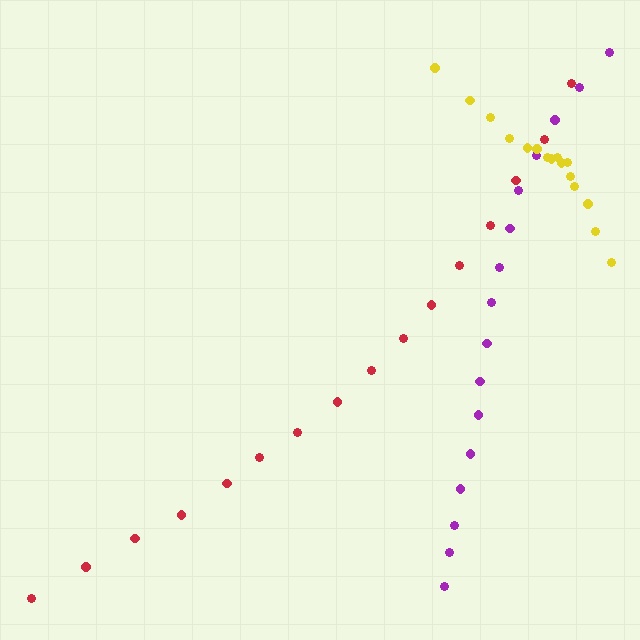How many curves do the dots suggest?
There are 3 distinct paths.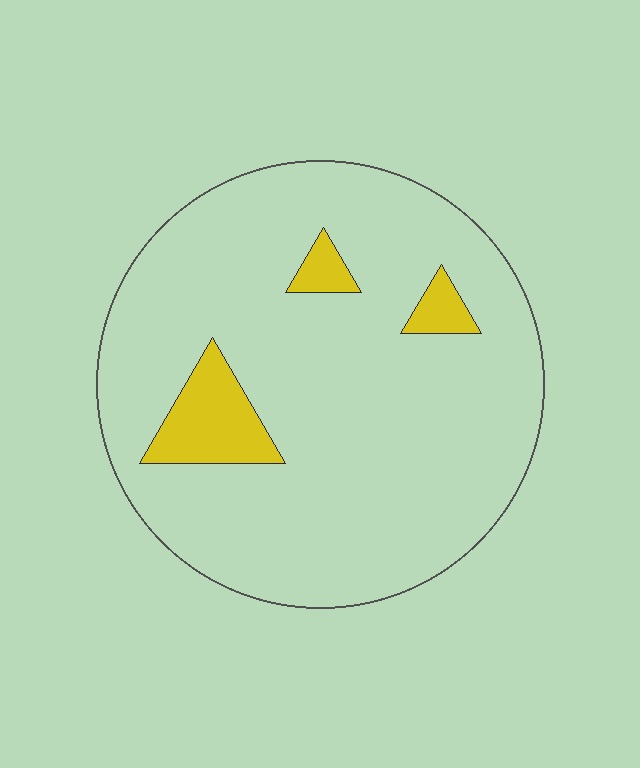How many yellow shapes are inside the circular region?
3.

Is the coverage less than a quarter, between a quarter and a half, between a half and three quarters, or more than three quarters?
Less than a quarter.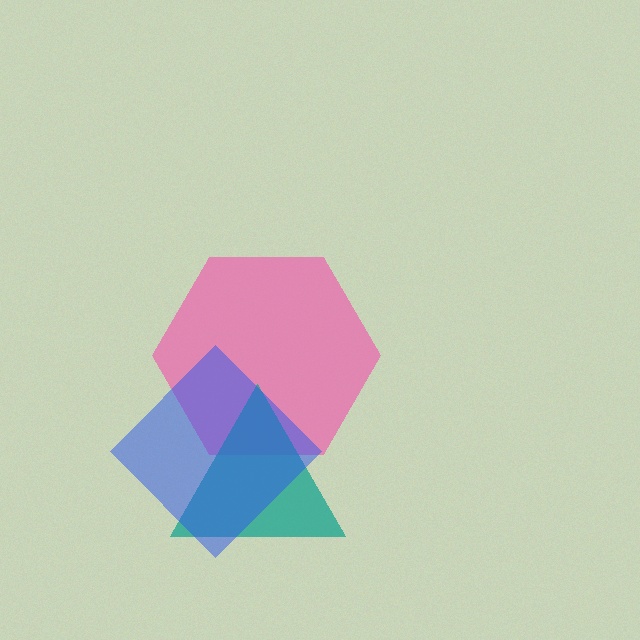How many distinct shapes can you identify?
There are 3 distinct shapes: a pink hexagon, a teal triangle, a blue diamond.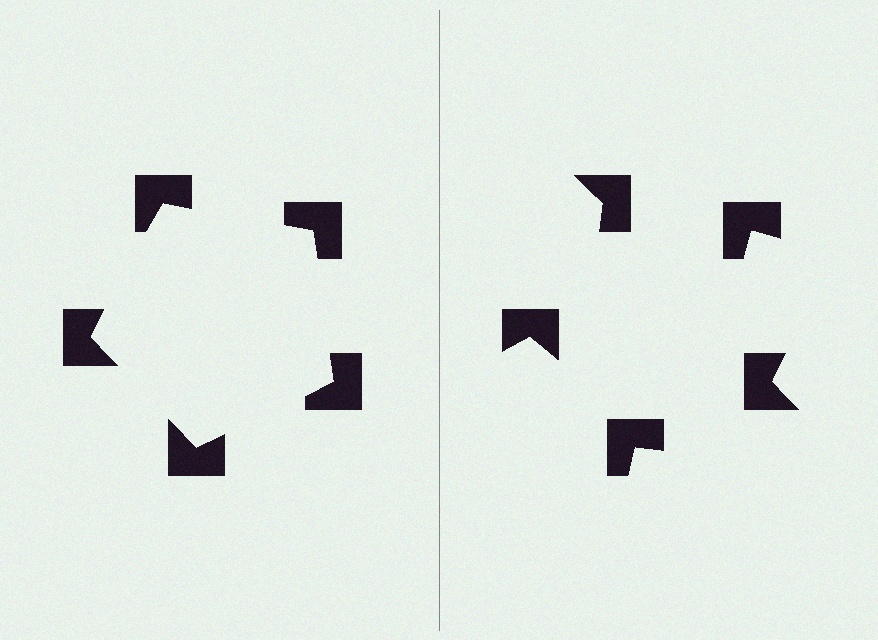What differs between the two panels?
The notched squares are positioned identically on both sides; only the wedge orientations differ. On the left they align to a pentagon; on the right they are misaligned.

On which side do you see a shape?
An illusory pentagon appears on the left side. On the right side the wedge cuts are rotated, so no coherent shape forms.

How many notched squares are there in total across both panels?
10 — 5 on each side.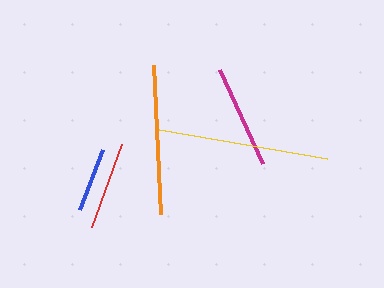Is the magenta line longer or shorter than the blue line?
The magenta line is longer than the blue line.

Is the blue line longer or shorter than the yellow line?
The yellow line is longer than the blue line.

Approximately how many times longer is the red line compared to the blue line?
The red line is approximately 1.4 times the length of the blue line.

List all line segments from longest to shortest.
From longest to shortest: yellow, orange, magenta, red, blue.